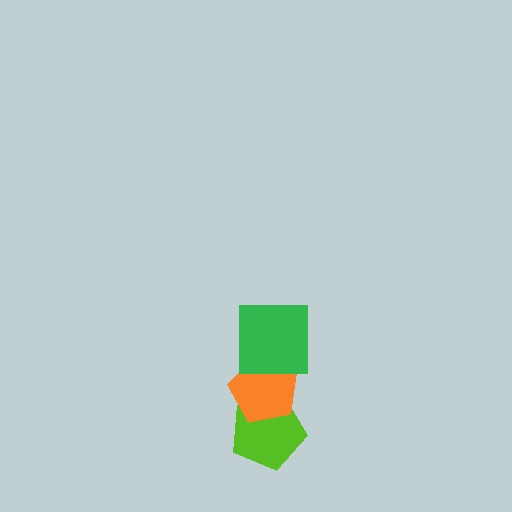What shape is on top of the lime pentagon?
The orange pentagon is on top of the lime pentagon.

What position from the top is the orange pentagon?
The orange pentagon is 2nd from the top.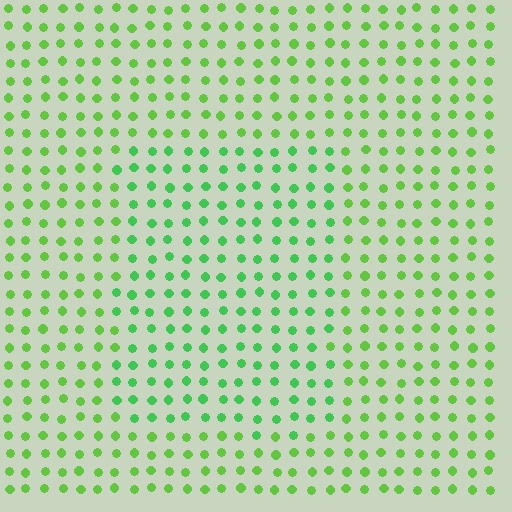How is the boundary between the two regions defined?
The boundary is defined purely by a slight shift in hue (about 24 degrees). Spacing, size, and orientation are identical on both sides.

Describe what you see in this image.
The image is filled with small lime elements in a uniform arrangement. A rectangle-shaped region is visible where the elements are tinted to a slightly different hue, forming a subtle color boundary.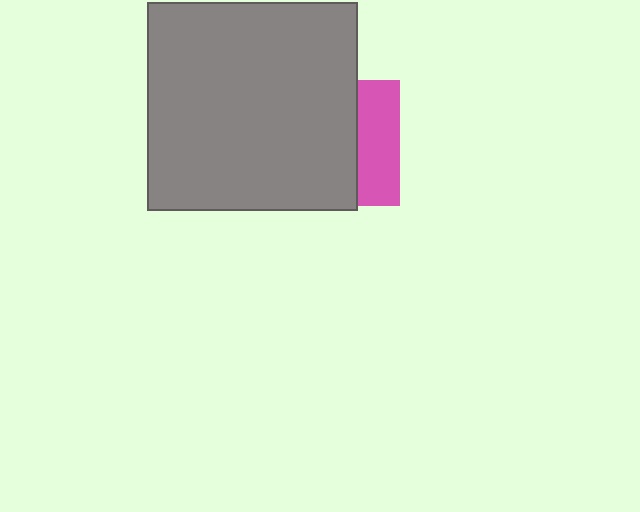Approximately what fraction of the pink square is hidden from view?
Roughly 66% of the pink square is hidden behind the gray rectangle.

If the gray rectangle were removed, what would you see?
You would see the complete pink square.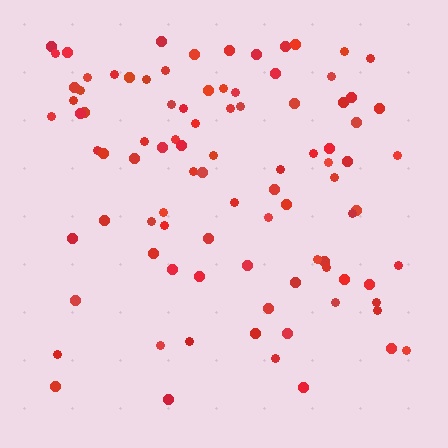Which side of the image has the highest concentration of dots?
The top.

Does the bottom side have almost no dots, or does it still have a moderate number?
Still a moderate number, just noticeably fewer than the top.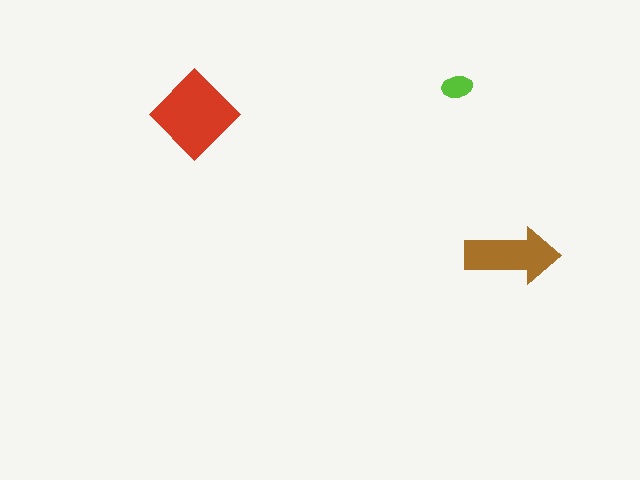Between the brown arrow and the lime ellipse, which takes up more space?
The brown arrow.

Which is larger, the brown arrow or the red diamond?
The red diamond.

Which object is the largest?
The red diamond.